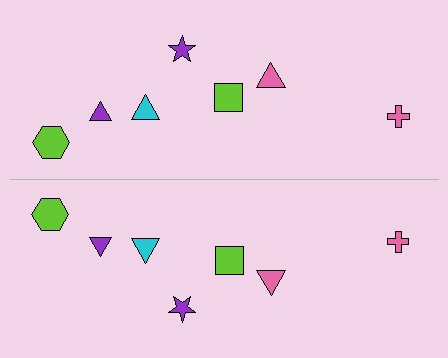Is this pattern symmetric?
Yes, this pattern has bilateral (reflection) symmetry.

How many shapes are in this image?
There are 14 shapes in this image.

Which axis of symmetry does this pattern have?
The pattern has a horizontal axis of symmetry running through the center of the image.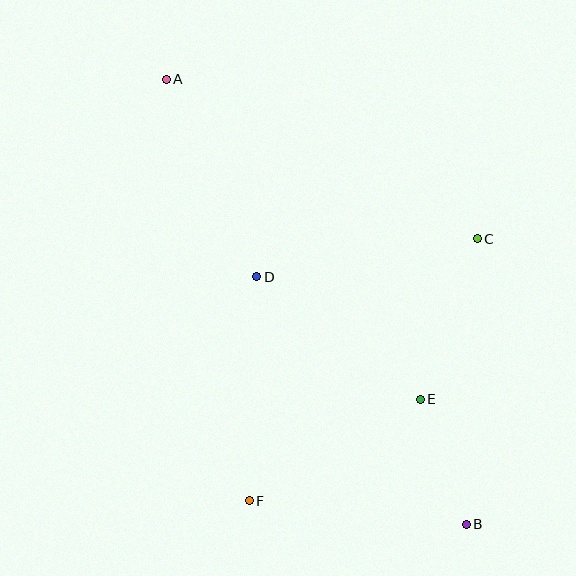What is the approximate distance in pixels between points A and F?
The distance between A and F is approximately 429 pixels.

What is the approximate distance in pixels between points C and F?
The distance between C and F is approximately 347 pixels.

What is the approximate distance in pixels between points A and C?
The distance between A and C is approximately 349 pixels.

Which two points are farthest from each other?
Points A and B are farthest from each other.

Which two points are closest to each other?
Points B and E are closest to each other.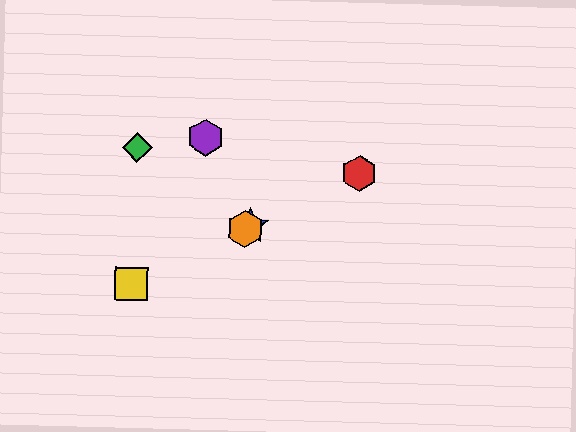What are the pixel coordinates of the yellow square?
The yellow square is at (131, 284).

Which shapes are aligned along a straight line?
The red hexagon, the blue star, the yellow square, the orange hexagon are aligned along a straight line.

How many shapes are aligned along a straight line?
4 shapes (the red hexagon, the blue star, the yellow square, the orange hexagon) are aligned along a straight line.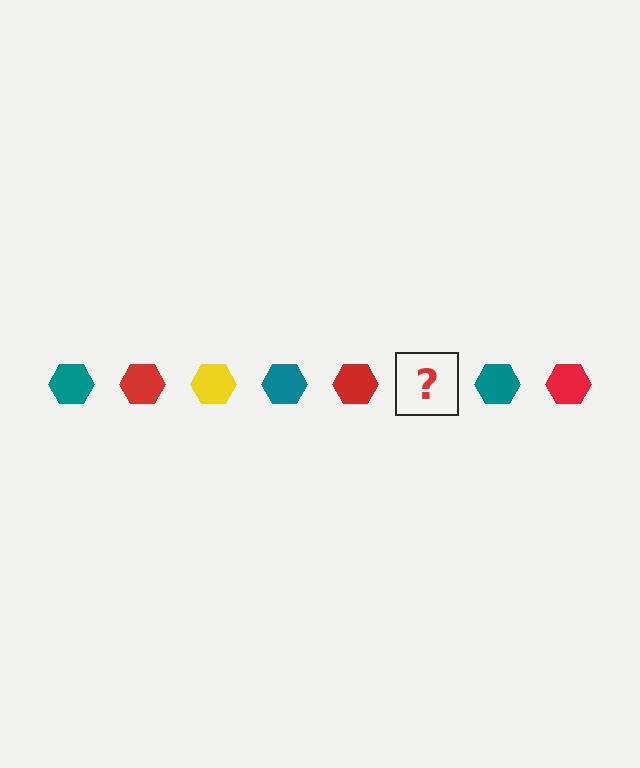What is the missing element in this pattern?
The missing element is a yellow hexagon.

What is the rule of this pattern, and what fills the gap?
The rule is that the pattern cycles through teal, red, yellow hexagons. The gap should be filled with a yellow hexagon.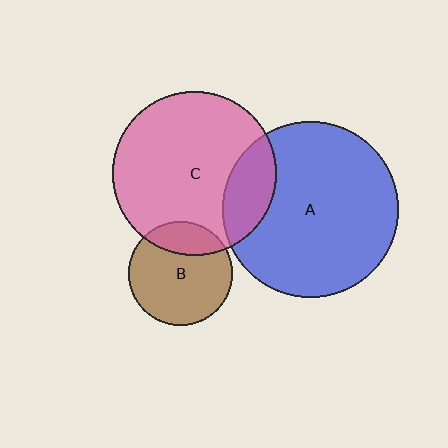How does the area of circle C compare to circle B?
Approximately 2.5 times.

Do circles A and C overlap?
Yes.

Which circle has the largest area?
Circle A (blue).